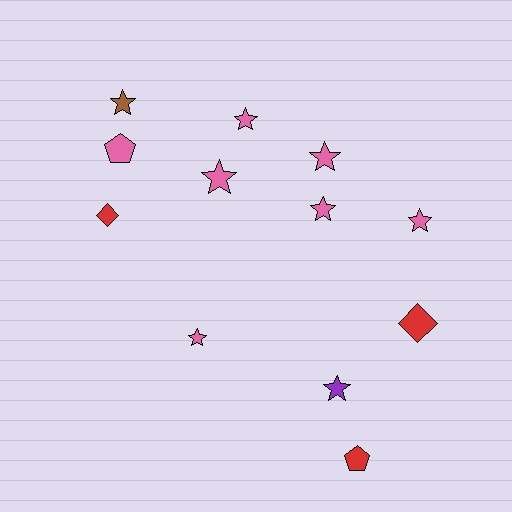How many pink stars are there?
There are 6 pink stars.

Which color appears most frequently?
Pink, with 7 objects.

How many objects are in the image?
There are 12 objects.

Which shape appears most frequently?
Star, with 8 objects.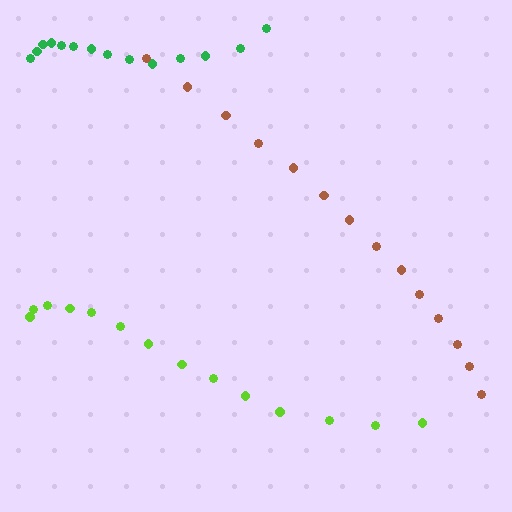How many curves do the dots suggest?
There are 3 distinct paths.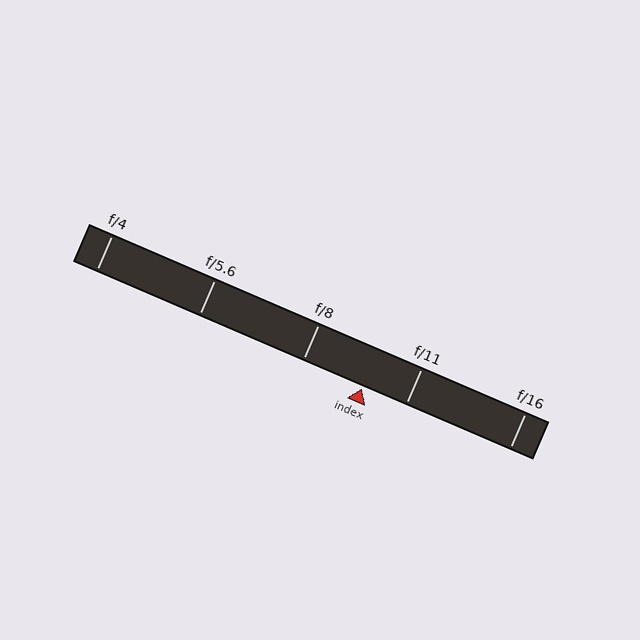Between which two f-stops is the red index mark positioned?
The index mark is between f/8 and f/11.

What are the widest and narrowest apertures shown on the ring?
The widest aperture shown is f/4 and the narrowest is f/16.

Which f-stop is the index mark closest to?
The index mark is closest to f/11.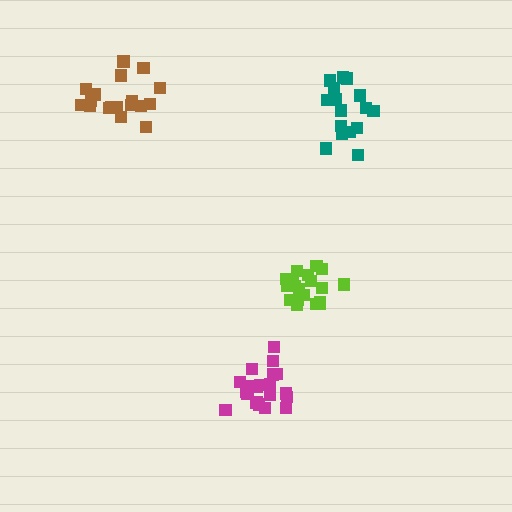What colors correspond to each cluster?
The clusters are colored: brown, magenta, lime, teal.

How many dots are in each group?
Group 1: 21 dots, Group 2: 21 dots, Group 3: 19 dots, Group 4: 17 dots (78 total).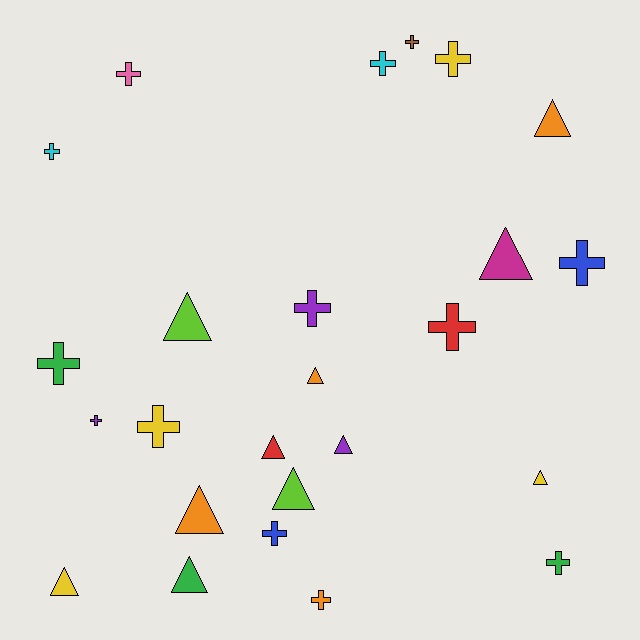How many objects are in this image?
There are 25 objects.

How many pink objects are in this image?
There is 1 pink object.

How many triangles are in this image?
There are 11 triangles.